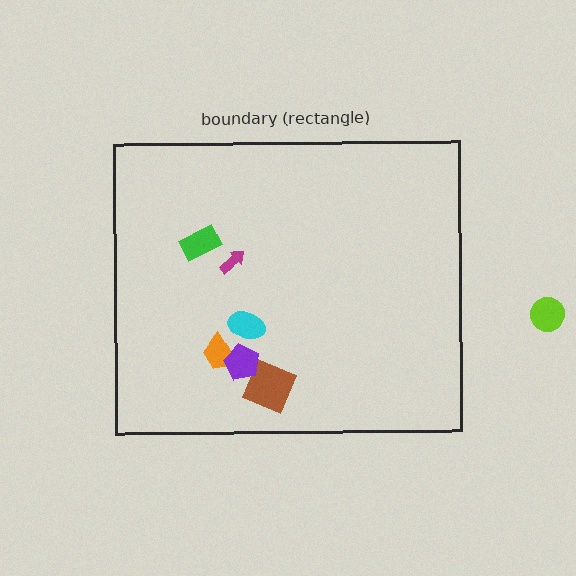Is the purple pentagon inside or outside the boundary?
Inside.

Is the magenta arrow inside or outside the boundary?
Inside.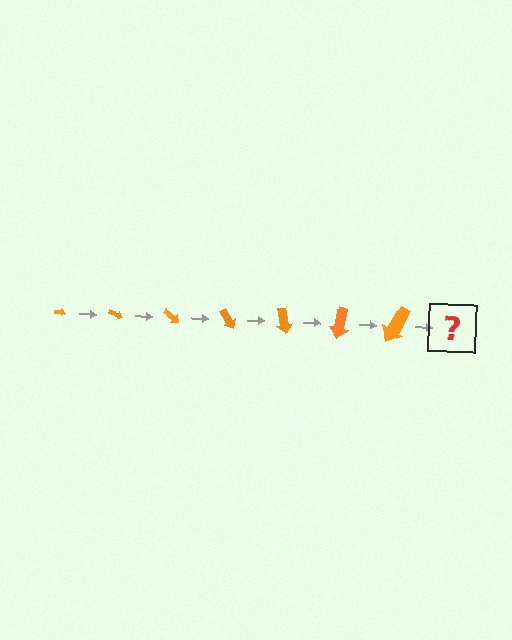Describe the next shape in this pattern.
It should be an arrow, larger than the previous one and rotated 140 degrees from the start.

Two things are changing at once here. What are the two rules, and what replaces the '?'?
The two rules are that the arrow grows larger each step and it rotates 20 degrees each step. The '?' should be an arrow, larger than the previous one and rotated 140 degrees from the start.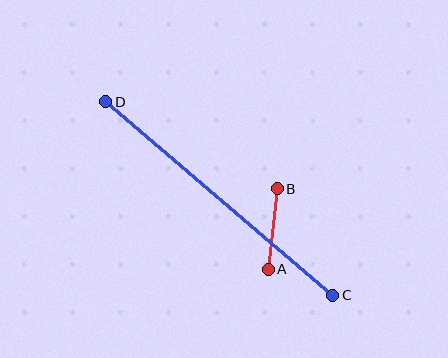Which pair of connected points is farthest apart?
Points C and D are farthest apart.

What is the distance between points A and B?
The distance is approximately 81 pixels.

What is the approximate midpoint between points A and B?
The midpoint is at approximately (273, 229) pixels.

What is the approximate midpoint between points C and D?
The midpoint is at approximately (219, 199) pixels.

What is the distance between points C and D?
The distance is approximately 298 pixels.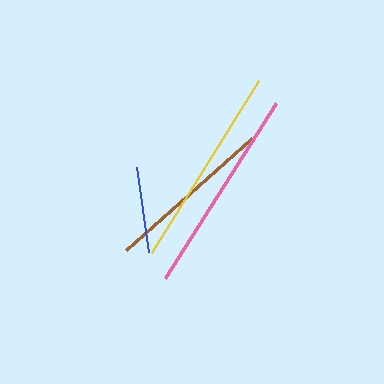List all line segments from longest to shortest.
From longest to shortest: pink, yellow, brown, blue.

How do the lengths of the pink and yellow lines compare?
The pink and yellow lines are approximately the same length.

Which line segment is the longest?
The pink line is the longest at approximately 207 pixels.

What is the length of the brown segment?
The brown segment is approximately 168 pixels long.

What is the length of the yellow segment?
The yellow segment is approximately 203 pixels long.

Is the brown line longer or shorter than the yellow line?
The yellow line is longer than the brown line.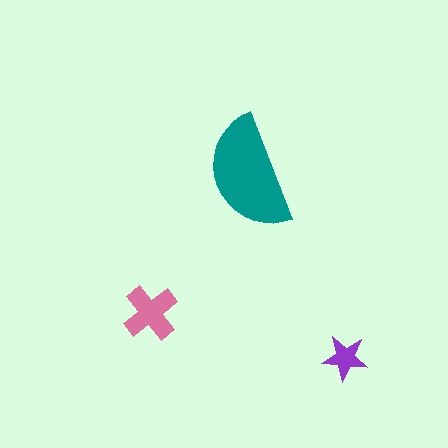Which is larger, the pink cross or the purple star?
The pink cross.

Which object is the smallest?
The purple star.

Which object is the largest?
The teal semicircle.